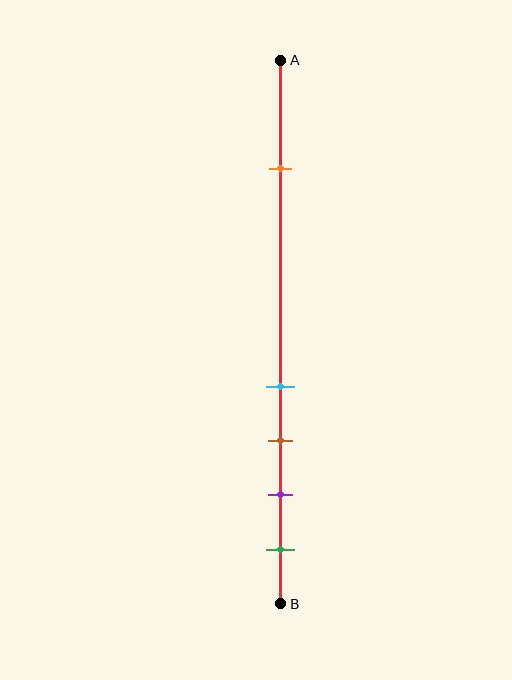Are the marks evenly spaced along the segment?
No, the marks are not evenly spaced.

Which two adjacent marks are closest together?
The cyan and brown marks are the closest adjacent pair.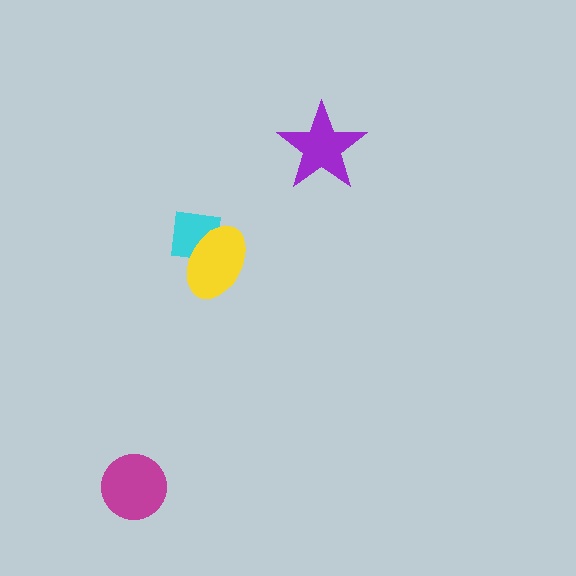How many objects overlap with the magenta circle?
0 objects overlap with the magenta circle.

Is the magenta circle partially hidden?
No, no other shape covers it.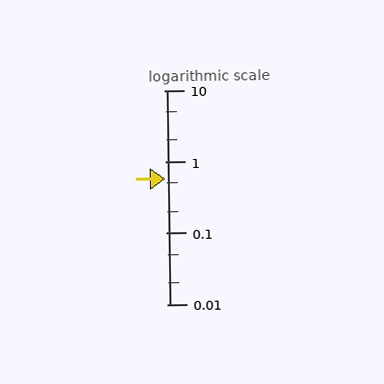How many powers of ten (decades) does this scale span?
The scale spans 3 decades, from 0.01 to 10.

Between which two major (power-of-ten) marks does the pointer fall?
The pointer is between 0.1 and 1.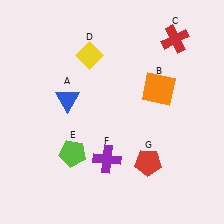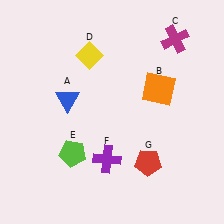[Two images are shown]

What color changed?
The cross (C) changed from red in Image 1 to magenta in Image 2.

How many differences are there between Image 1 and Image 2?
There is 1 difference between the two images.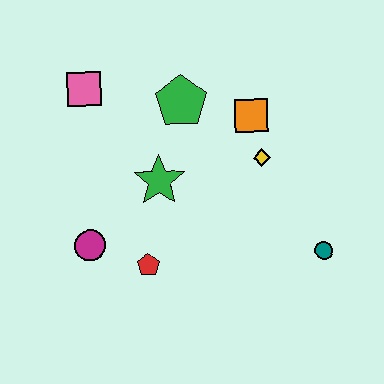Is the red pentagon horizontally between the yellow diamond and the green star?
No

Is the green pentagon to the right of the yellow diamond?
No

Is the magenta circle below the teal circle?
No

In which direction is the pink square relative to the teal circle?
The pink square is to the left of the teal circle.